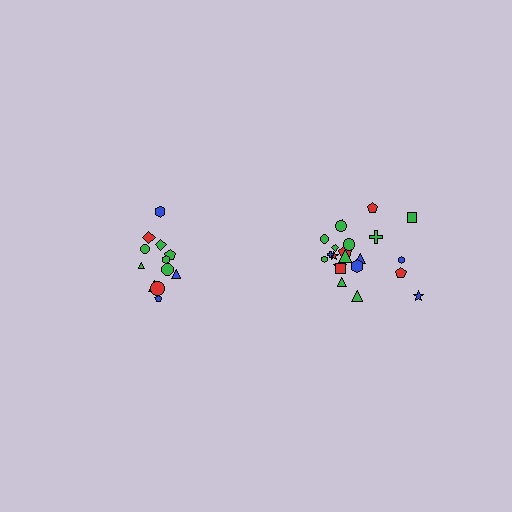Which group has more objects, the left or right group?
The right group.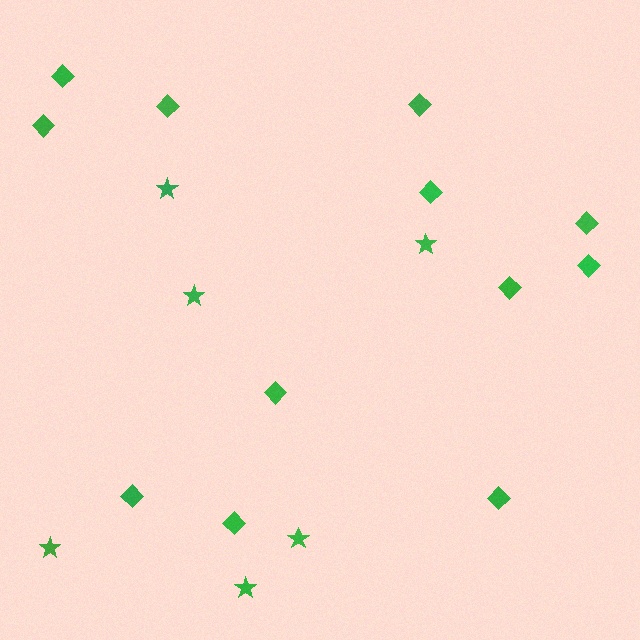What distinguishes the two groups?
There are 2 groups: one group of stars (6) and one group of diamonds (12).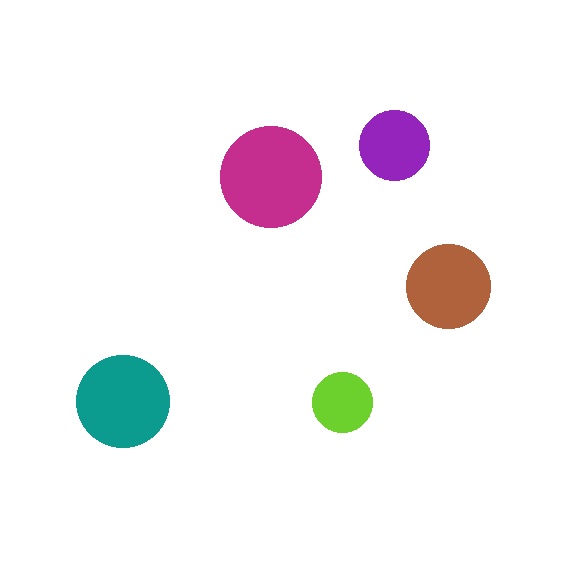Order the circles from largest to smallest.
the magenta one, the teal one, the brown one, the purple one, the lime one.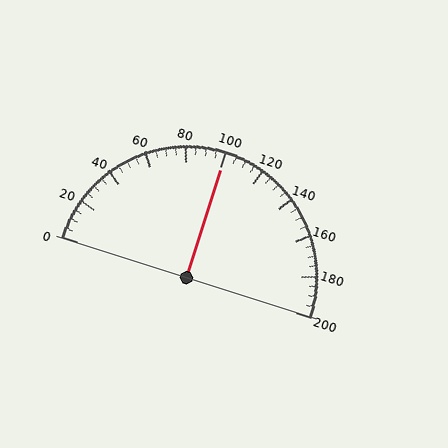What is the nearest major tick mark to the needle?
The nearest major tick mark is 100.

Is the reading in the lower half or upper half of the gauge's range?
The reading is in the upper half of the range (0 to 200).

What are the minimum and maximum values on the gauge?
The gauge ranges from 0 to 200.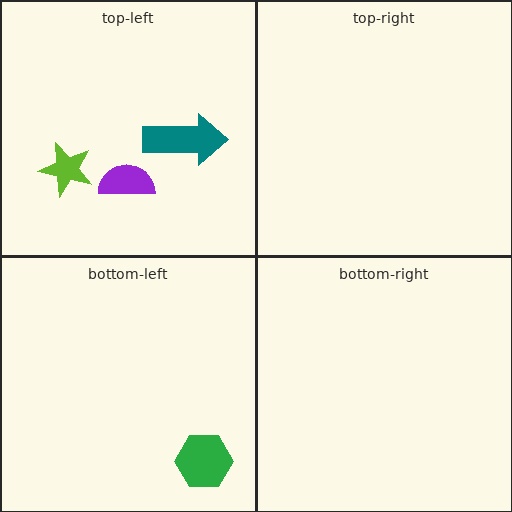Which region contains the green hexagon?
The bottom-left region.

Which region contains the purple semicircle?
The top-left region.